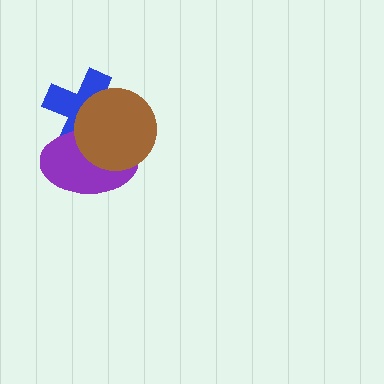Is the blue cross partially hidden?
Yes, it is partially covered by another shape.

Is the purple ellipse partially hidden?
Yes, it is partially covered by another shape.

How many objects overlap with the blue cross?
2 objects overlap with the blue cross.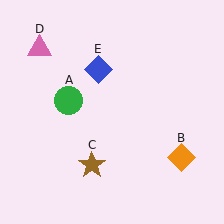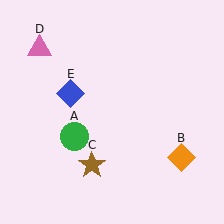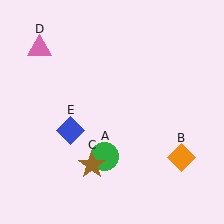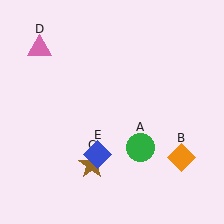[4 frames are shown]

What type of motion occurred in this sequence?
The green circle (object A), blue diamond (object E) rotated counterclockwise around the center of the scene.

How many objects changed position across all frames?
2 objects changed position: green circle (object A), blue diamond (object E).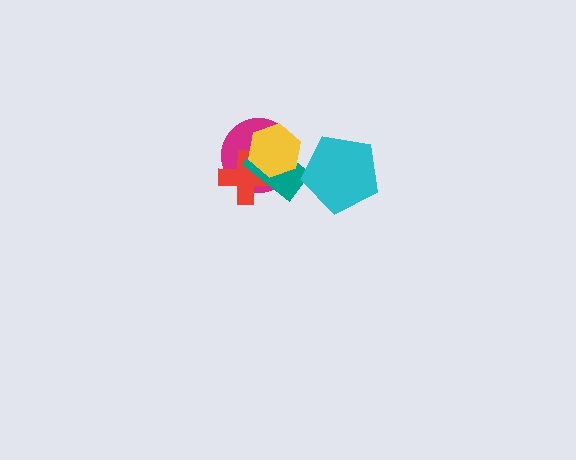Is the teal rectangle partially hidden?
Yes, it is partially covered by another shape.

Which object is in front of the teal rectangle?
The yellow hexagon is in front of the teal rectangle.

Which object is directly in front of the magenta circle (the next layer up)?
The red cross is directly in front of the magenta circle.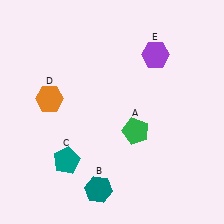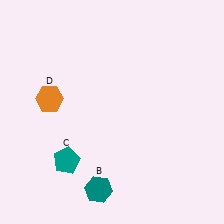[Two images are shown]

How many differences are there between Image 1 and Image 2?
There are 2 differences between the two images.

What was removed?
The green pentagon (A), the purple hexagon (E) were removed in Image 2.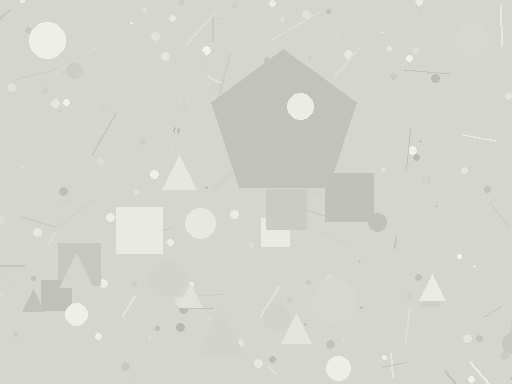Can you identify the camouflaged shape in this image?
The camouflaged shape is a pentagon.